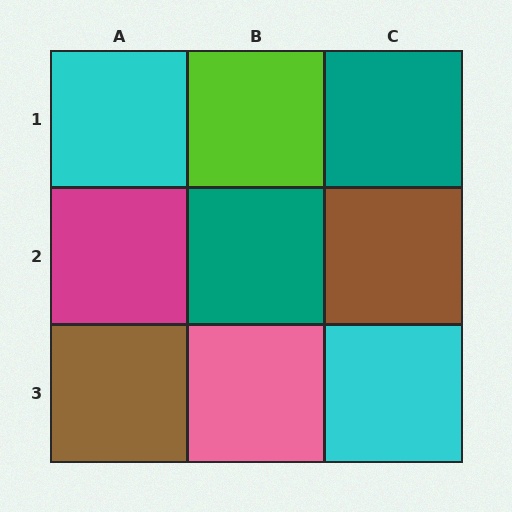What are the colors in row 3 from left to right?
Brown, pink, cyan.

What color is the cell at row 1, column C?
Teal.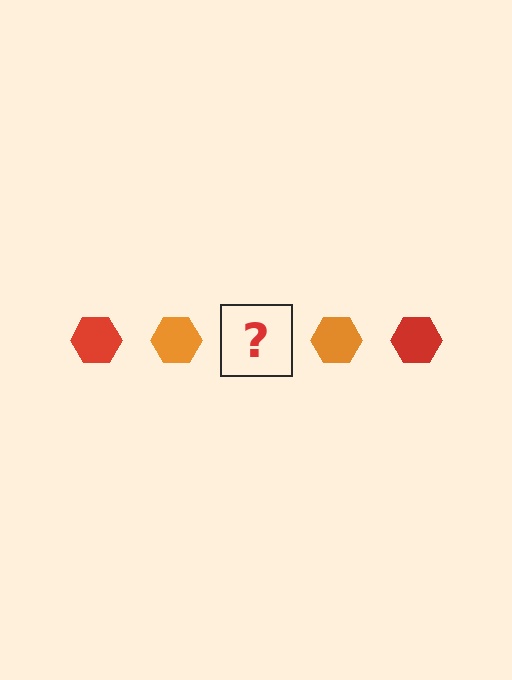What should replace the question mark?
The question mark should be replaced with a red hexagon.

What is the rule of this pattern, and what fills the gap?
The rule is that the pattern cycles through red, orange hexagons. The gap should be filled with a red hexagon.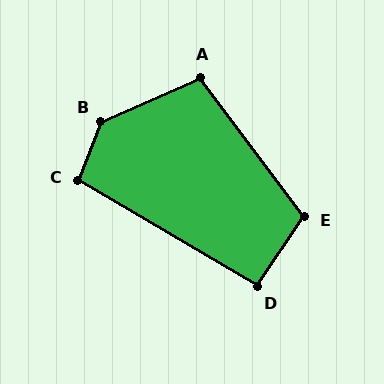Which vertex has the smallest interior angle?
D, at approximately 93 degrees.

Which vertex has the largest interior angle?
B, at approximately 136 degrees.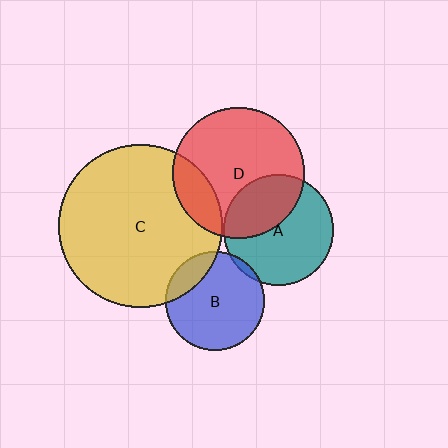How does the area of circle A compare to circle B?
Approximately 1.3 times.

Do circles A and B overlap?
Yes.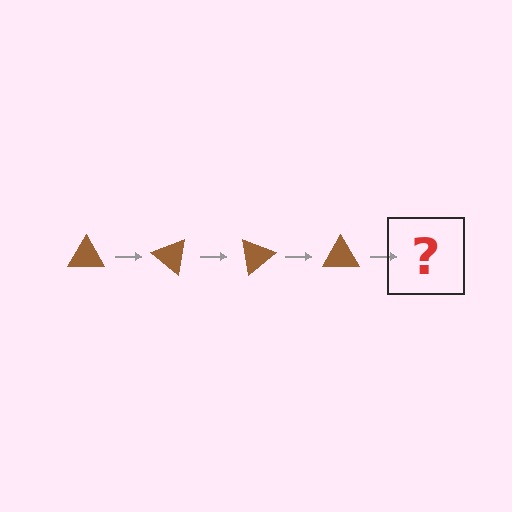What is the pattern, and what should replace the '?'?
The pattern is that the triangle rotates 40 degrees each step. The '?' should be a brown triangle rotated 160 degrees.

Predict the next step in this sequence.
The next step is a brown triangle rotated 160 degrees.